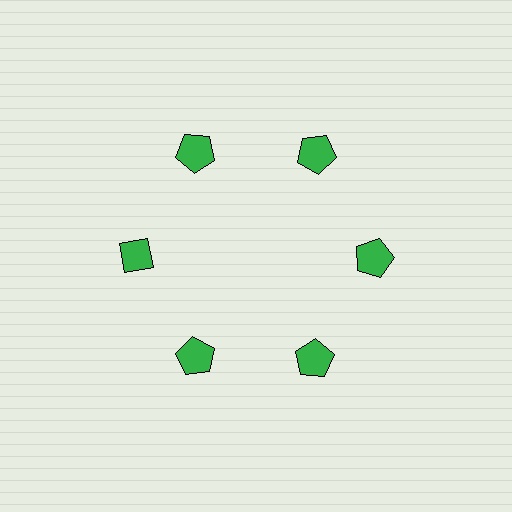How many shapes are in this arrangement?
There are 6 shapes arranged in a ring pattern.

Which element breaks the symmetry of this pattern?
The green diamond at roughly the 9 o'clock position breaks the symmetry. All other shapes are green pentagons.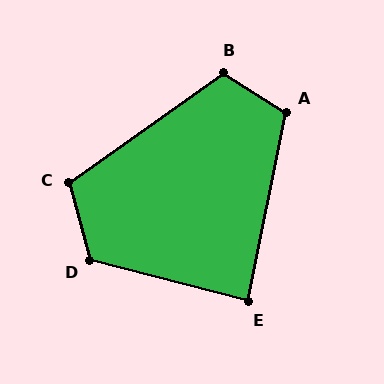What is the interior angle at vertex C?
Approximately 111 degrees (obtuse).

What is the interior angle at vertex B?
Approximately 112 degrees (obtuse).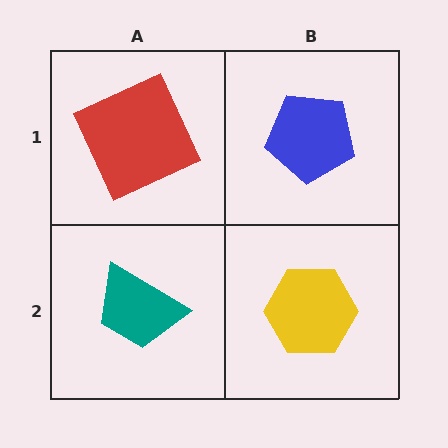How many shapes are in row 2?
2 shapes.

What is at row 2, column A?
A teal trapezoid.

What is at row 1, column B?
A blue pentagon.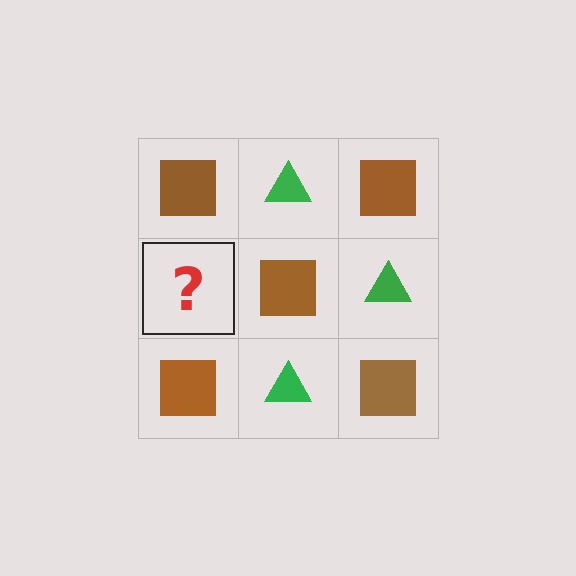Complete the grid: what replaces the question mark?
The question mark should be replaced with a green triangle.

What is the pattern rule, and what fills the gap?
The rule is that it alternates brown square and green triangle in a checkerboard pattern. The gap should be filled with a green triangle.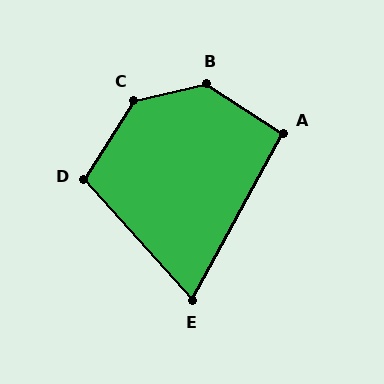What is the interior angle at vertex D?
Approximately 106 degrees (obtuse).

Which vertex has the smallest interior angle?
E, at approximately 71 degrees.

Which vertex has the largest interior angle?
B, at approximately 135 degrees.